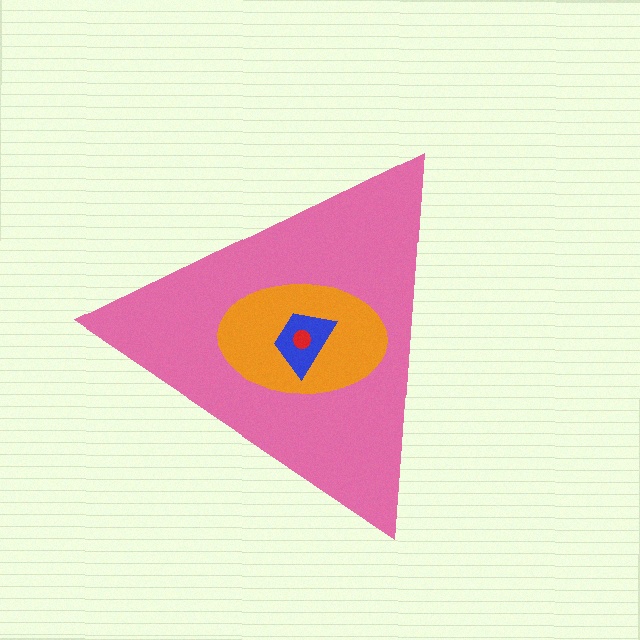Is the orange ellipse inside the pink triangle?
Yes.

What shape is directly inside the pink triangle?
The orange ellipse.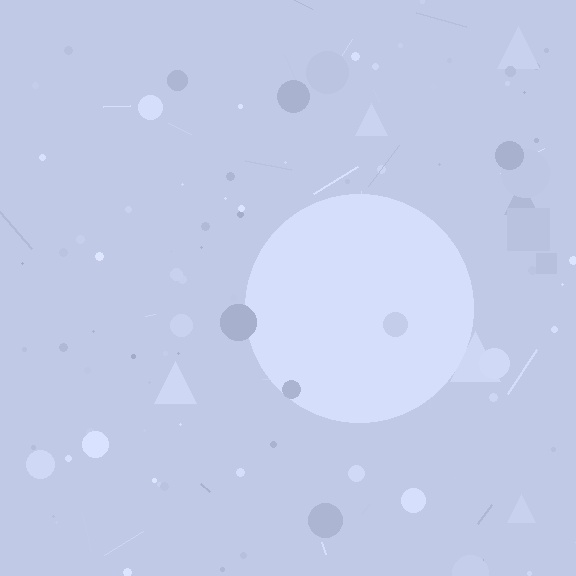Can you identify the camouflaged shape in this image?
The camouflaged shape is a circle.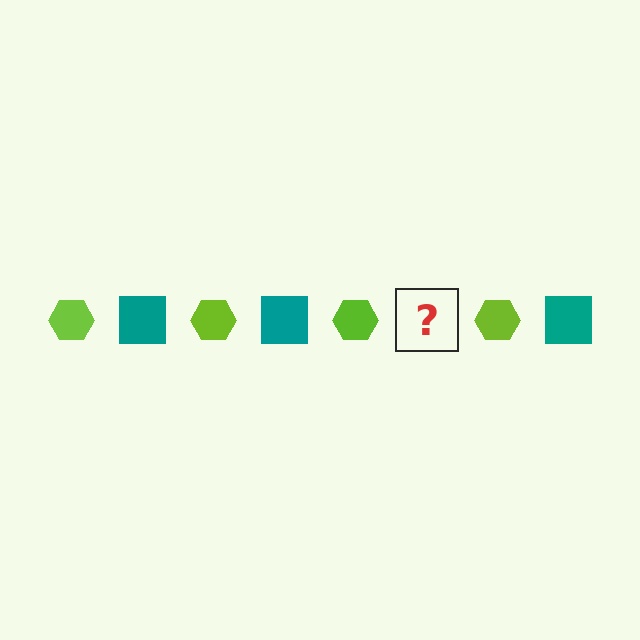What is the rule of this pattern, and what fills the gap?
The rule is that the pattern alternates between lime hexagon and teal square. The gap should be filled with a teal square.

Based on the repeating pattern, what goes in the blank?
The blank should be a teal square.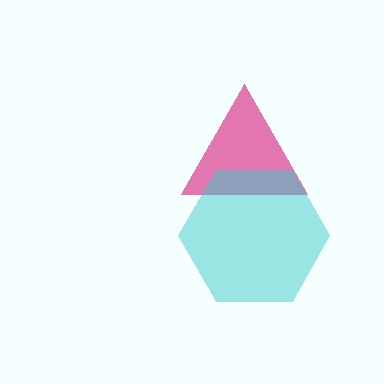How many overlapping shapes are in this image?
There are 2 overlapping shapes in the image.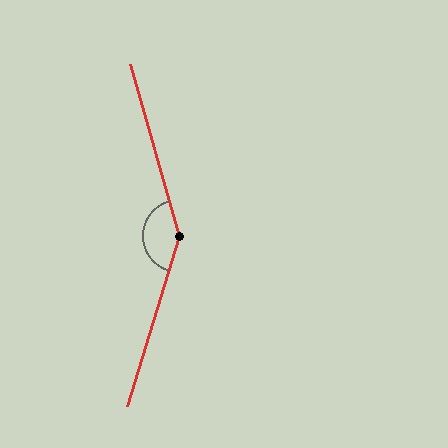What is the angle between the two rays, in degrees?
Approximately 147 degrees.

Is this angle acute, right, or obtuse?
It is obtuse.